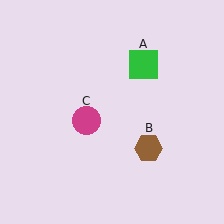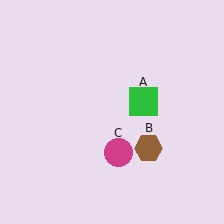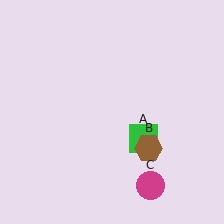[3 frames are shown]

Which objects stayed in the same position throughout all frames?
Brown hexagon (object B) remained stationary.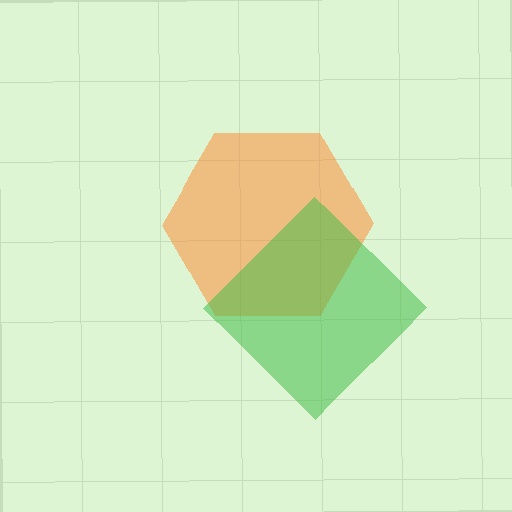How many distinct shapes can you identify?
There are 2 distinct shapes: an orange hexagon, a green diamond.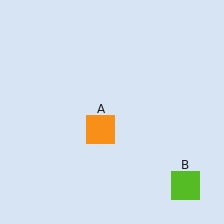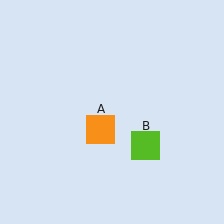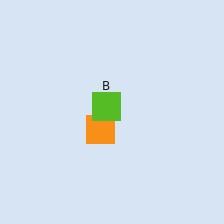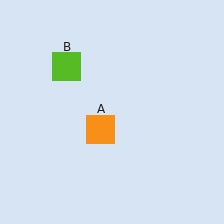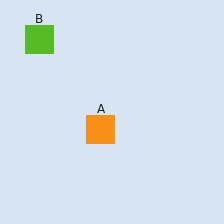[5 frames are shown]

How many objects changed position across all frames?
1 object changed position: lime square (object B).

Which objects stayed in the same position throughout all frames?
Orange square (object A) remained stationary.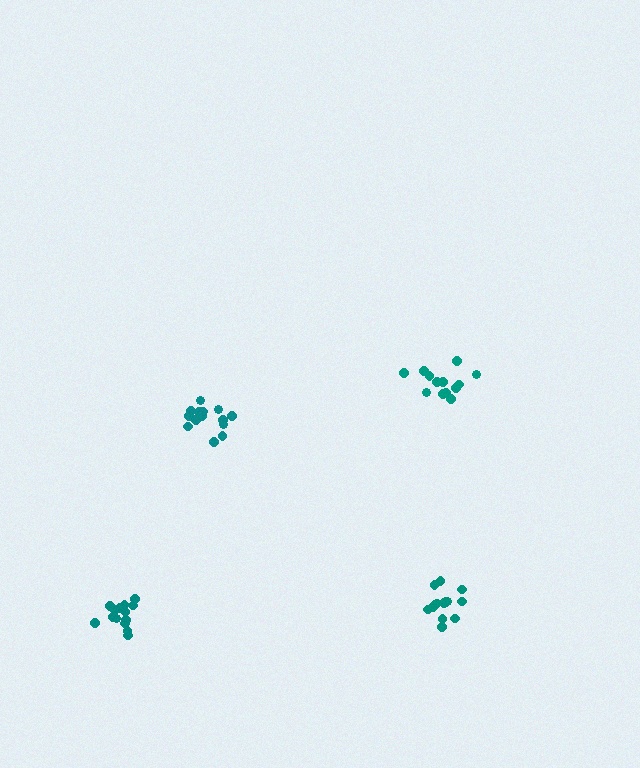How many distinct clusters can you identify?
There are 4 distinct clusters.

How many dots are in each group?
Group 1: 13 dots, Group 2: 14 dots, Group 3: 14 dots, Group 4: 14 dots (55 total).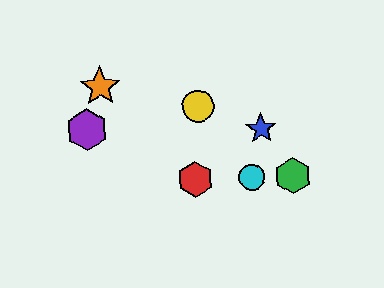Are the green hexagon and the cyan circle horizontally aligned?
Yes, both are at y≈176.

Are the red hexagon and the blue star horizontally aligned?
No, the red hexagon is at y≈180 and the blue star is at y≈128.